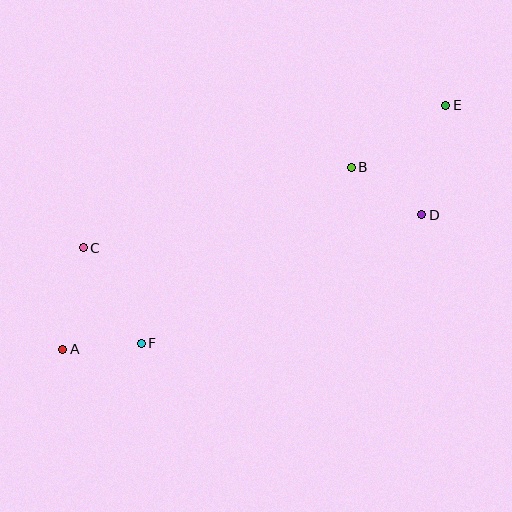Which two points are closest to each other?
Points A and F are closest to each other.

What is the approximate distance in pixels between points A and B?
The distance between A and B is approximately 341 pixels.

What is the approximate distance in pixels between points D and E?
The distance between D and E is approximately 112 pixels.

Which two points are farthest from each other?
Points A and E are farthest from each other.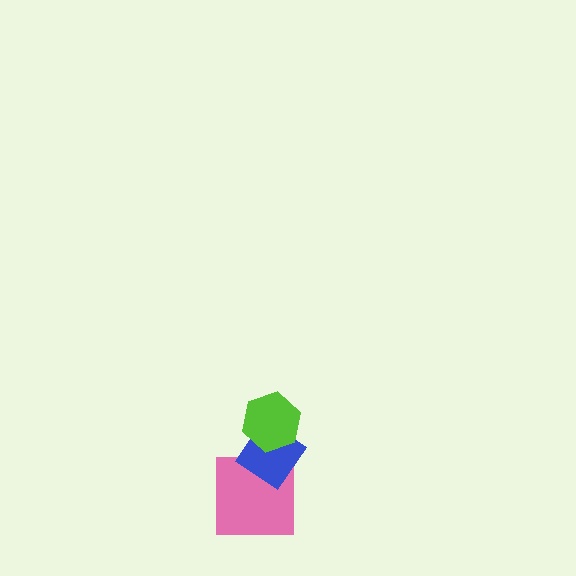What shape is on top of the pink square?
The blue diamond is on top of the pink square.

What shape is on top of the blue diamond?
The lime hexagon is on top of the blue diamond.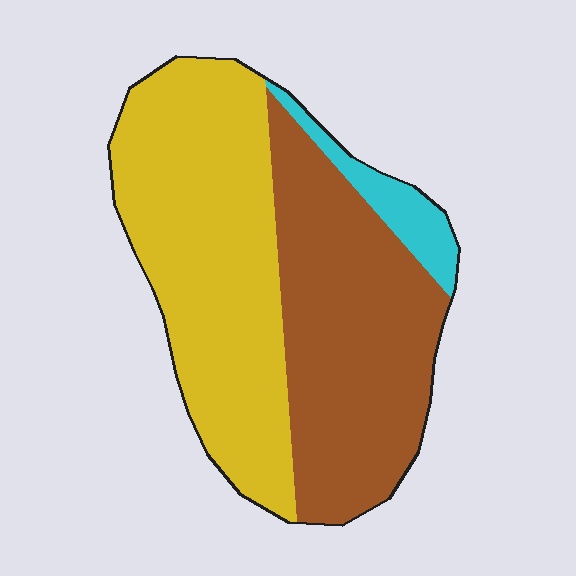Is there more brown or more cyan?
Brown.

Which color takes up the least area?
Cyan, at roughly 5%.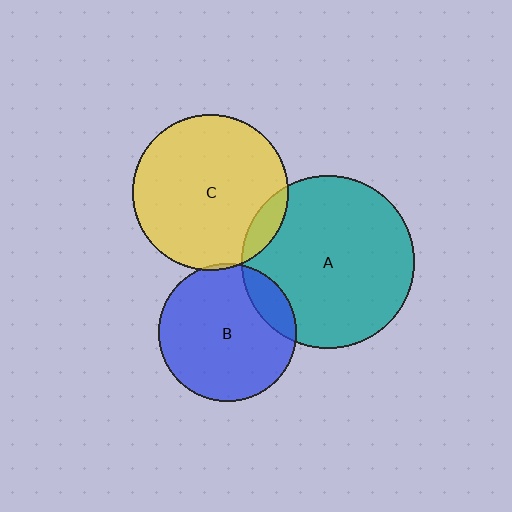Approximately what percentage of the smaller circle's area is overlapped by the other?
Approximately 15%.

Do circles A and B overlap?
Yes.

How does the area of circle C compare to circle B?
Approximately 1.3 times.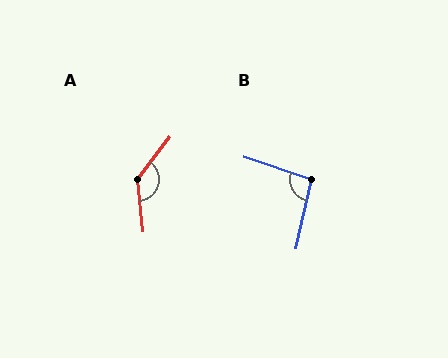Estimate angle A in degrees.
Approximately 137 degrees.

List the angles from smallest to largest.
B (96°), A (137°).